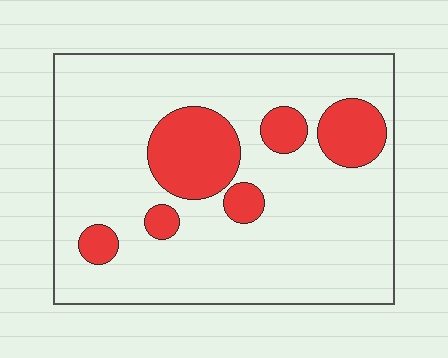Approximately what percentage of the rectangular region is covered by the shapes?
Approximately 20%.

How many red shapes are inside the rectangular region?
6.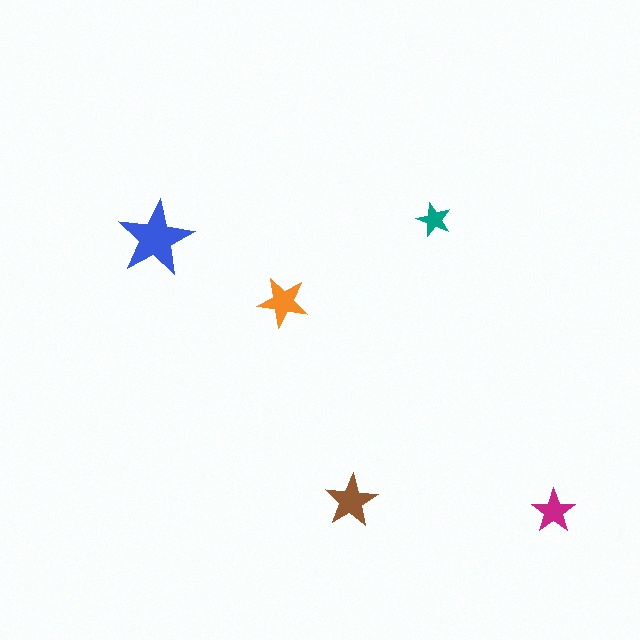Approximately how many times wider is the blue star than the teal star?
About 2 times wider.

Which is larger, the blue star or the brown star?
The blue one.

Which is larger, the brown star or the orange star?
The brown one.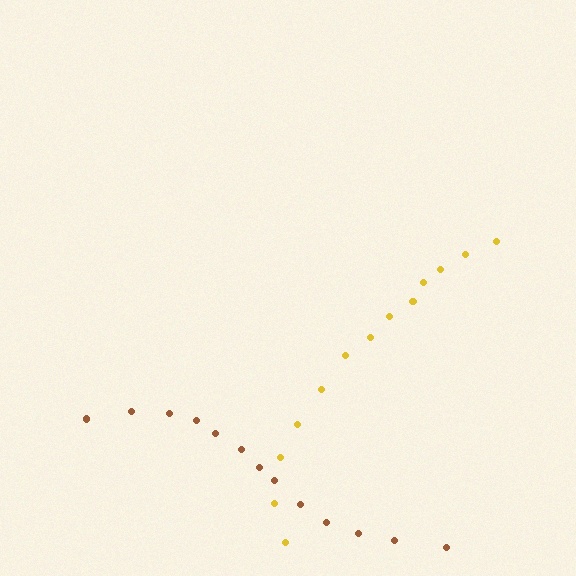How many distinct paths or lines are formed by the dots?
There are 2 distinct paths.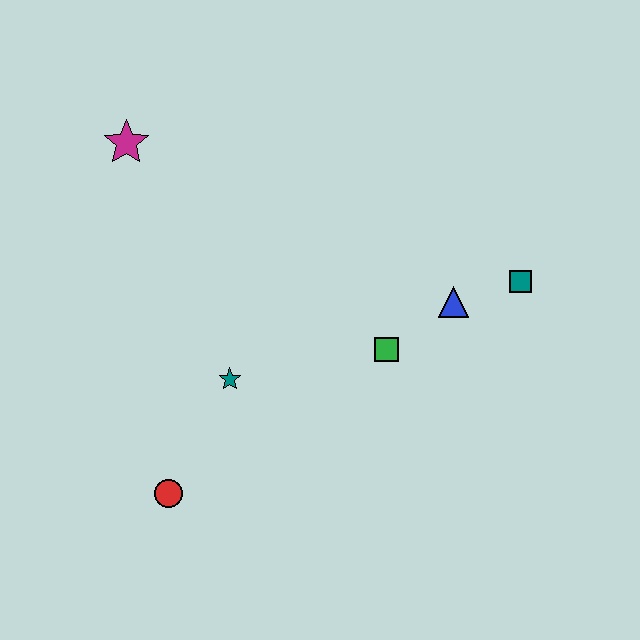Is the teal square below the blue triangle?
No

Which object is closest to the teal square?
The blue triangle is closest to the teal square.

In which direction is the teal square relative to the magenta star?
The teal square is to the right of the magenta star.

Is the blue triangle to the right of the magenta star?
Yes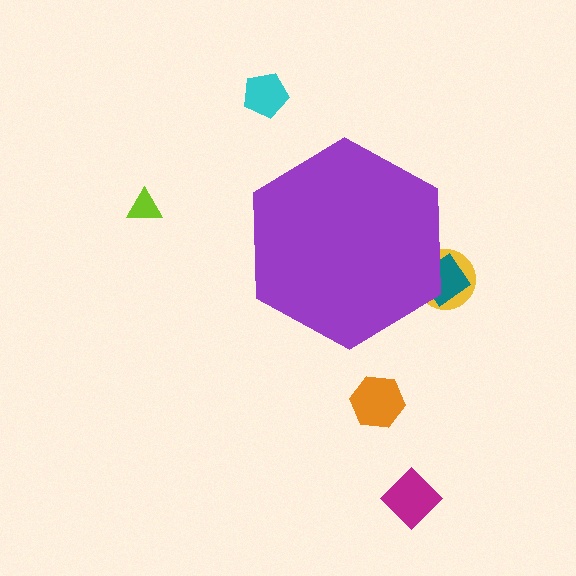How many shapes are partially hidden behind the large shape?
2 shapes are partially hidden.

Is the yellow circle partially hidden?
Yes, the yellow circle is partially hidden behind the purple hexagon.